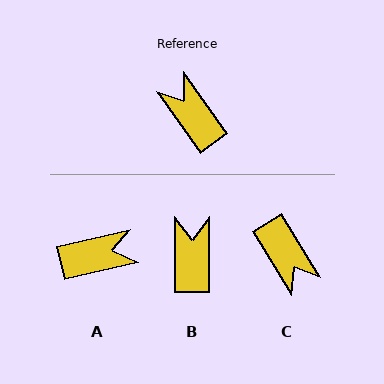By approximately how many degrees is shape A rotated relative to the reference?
Approximately 112 degrees clockwise.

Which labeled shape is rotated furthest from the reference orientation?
C, about 176 degrees away.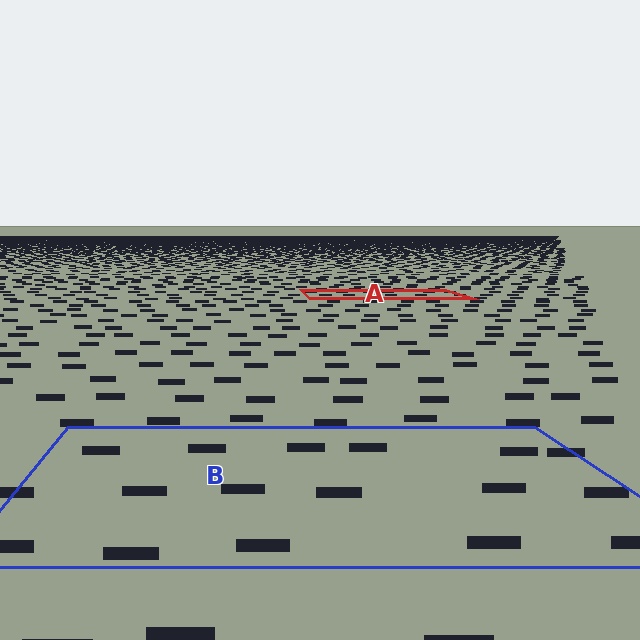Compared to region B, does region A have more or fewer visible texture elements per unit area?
Region A has more texture elements per unit area — they are packed more densely because it is farther away.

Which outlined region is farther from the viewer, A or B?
Region A is farther from the viewer — the texture elements inside it appear smaller and more densely packed.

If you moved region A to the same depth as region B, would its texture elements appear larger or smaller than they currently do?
They would appear larger. At a closer depth, the same texture elements are projected at a bigger on-screen size.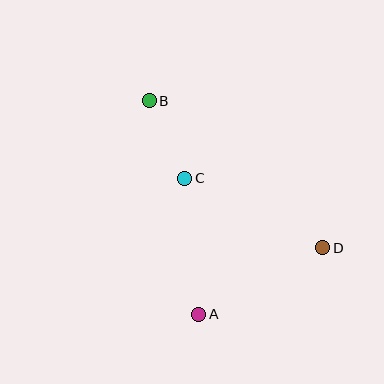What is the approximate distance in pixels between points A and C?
The distance between A and C is approximately 137 pixels.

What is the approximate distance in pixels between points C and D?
The distance between C and D is approximately 154 pixels.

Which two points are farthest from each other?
Points B and D are farthest from each other.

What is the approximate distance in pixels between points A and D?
The distance between A and D is approximately 141 pixels.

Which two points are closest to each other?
Points B and C are closest to each other.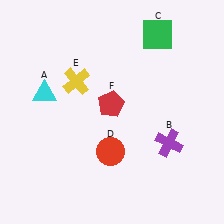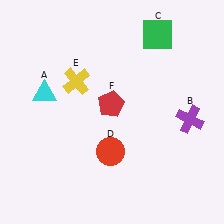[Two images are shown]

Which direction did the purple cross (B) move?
The purple cross (B) moved up.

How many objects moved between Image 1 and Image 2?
1 object moved between the two images.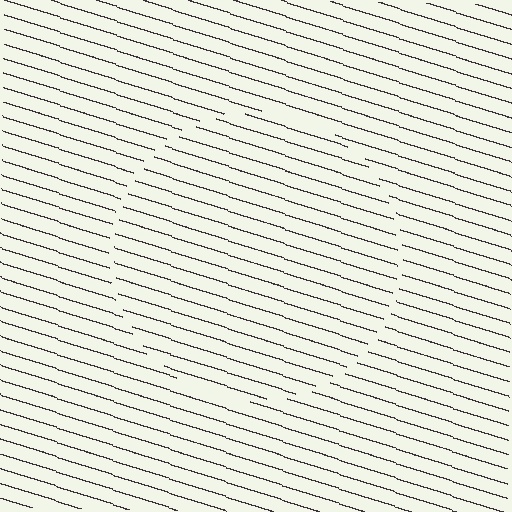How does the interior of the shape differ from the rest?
The interior of the shape contains the same grating, shifted by half a period — the contour is defined by the phase discontinuity where line-ends from the inner and outer gratings abut.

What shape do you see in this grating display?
An illusory circle. The interior of the shape contains the same grating, shifted by half a period — the contour is defined by the phase discontinuity where line-ends from the inner and outer gratings abut.